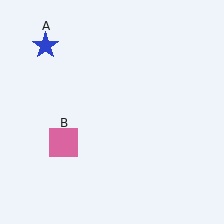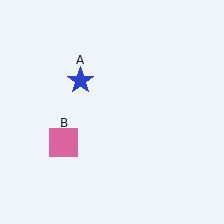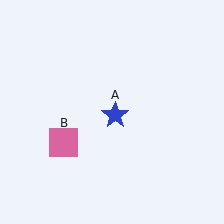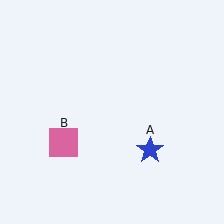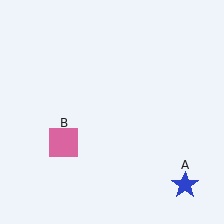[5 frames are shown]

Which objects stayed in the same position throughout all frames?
Pink square (object B) remained stationary.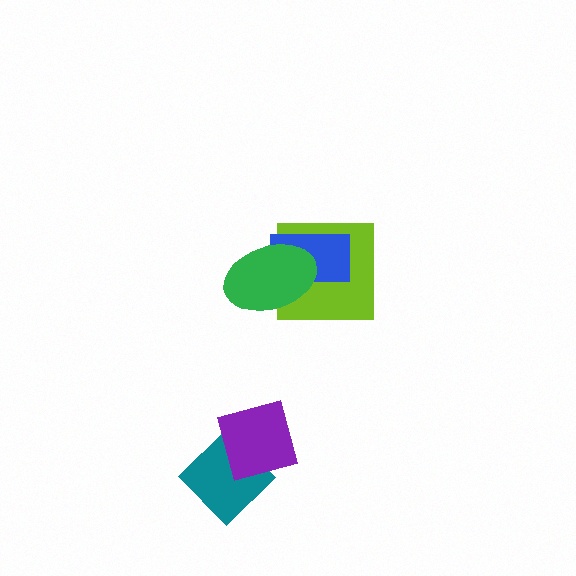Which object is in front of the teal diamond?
The purple diamond is in front of the teal diamond.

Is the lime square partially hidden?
Yes, it is partially covered by another shape.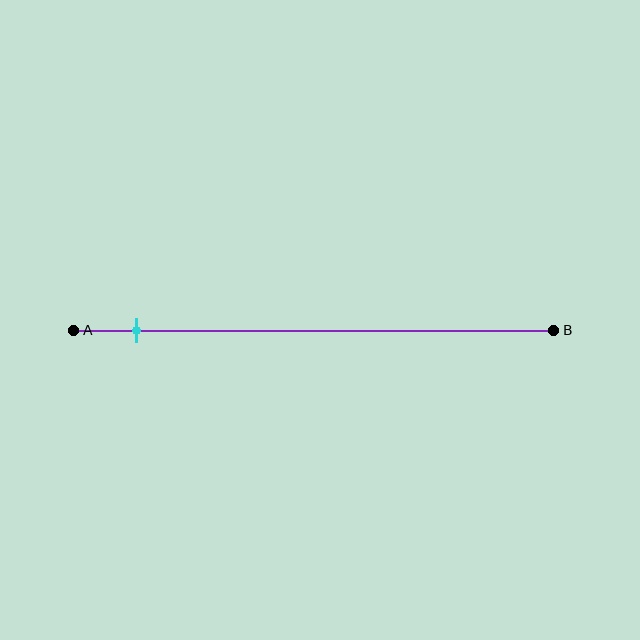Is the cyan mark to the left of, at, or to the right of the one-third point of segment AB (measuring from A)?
The cyan mark is to the left of the one-third point of segment AB.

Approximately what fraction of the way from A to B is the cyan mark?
The cyan mark is approximately 15% of the way from A to B.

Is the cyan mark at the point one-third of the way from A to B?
No, the mark is at about 15% from A, not at the 33% one-third point.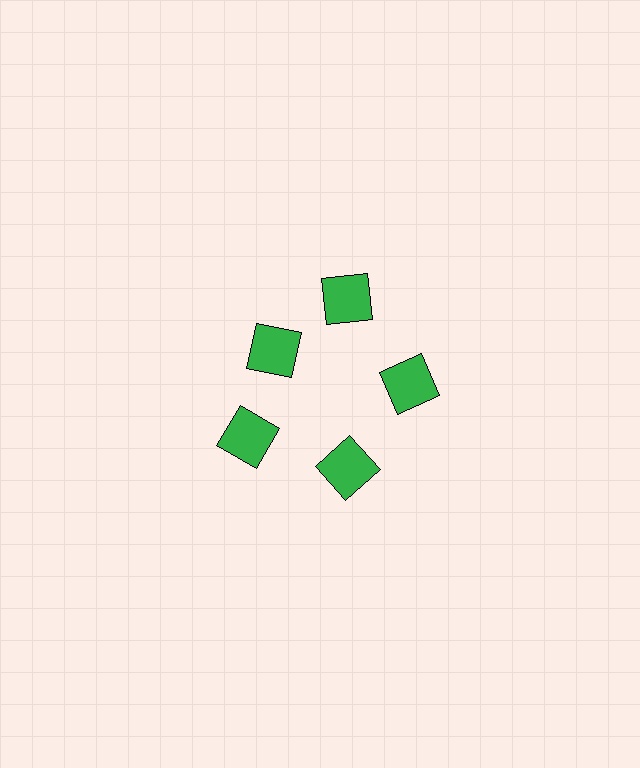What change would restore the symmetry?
The symmetry would be restored by moving it outward, back onto the ring so that all 5 squares sit at equal angles and equal distance from the center.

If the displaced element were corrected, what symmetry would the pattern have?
It would have 5-fold rotational symmetry — the pattern would map onto itself every 72 degrees.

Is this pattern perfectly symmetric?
No. The 5 green squares are arranged in a ring, but one element near the 10 o'clock position is pulled inward toward the center, breaking the 5-fold rotational symmetry.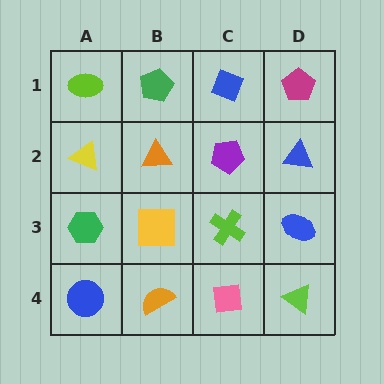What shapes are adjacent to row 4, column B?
A yellow square (row 3, column B), a blue circle (row 4, column A), a pink square (row 4, column C).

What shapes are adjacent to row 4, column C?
A lime cross (row 3, column C), an orange semicircle (row 4, column B), a lime triangle (row 4, column D).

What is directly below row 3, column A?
A blue circle.